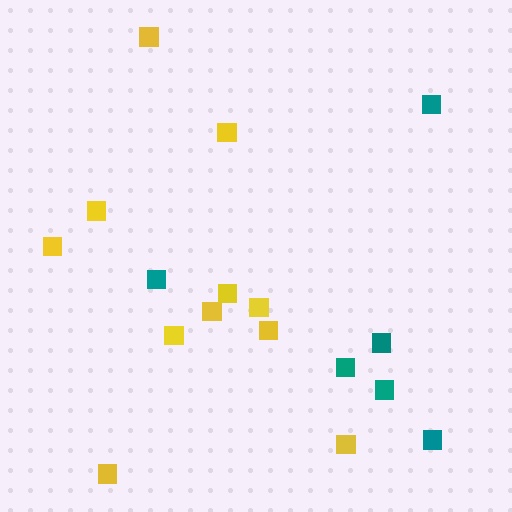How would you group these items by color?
There are 2 groups: one group of yellow squares (11) and one group of teal squares (6).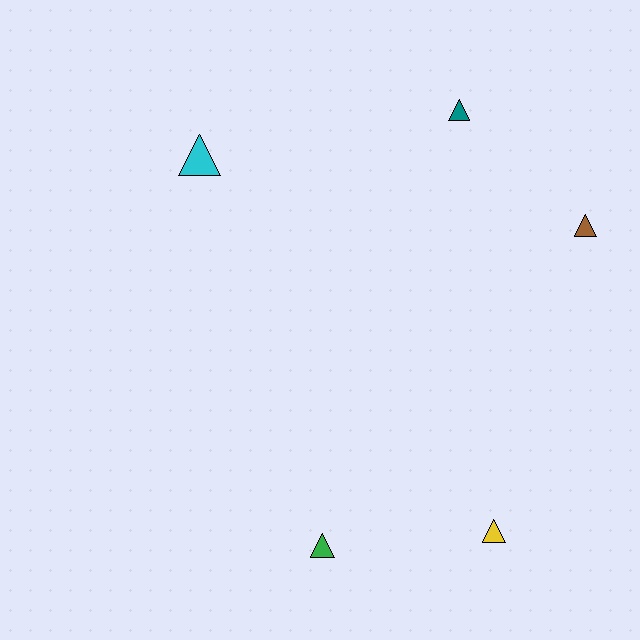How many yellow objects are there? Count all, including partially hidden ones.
There is 1 yellow object.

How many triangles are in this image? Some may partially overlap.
There are 5 triangles.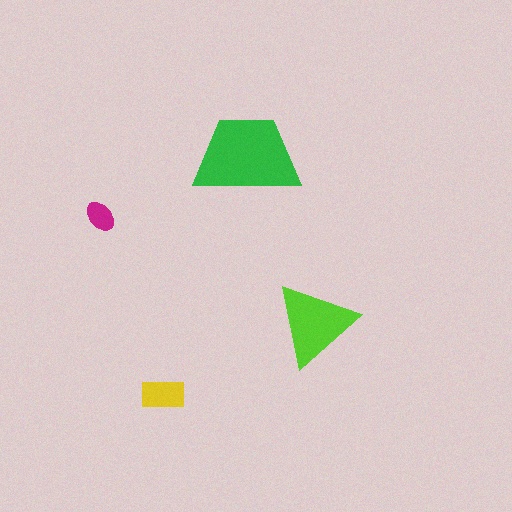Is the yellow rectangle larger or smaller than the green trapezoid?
Smaller.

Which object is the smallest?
The magenta ellipse.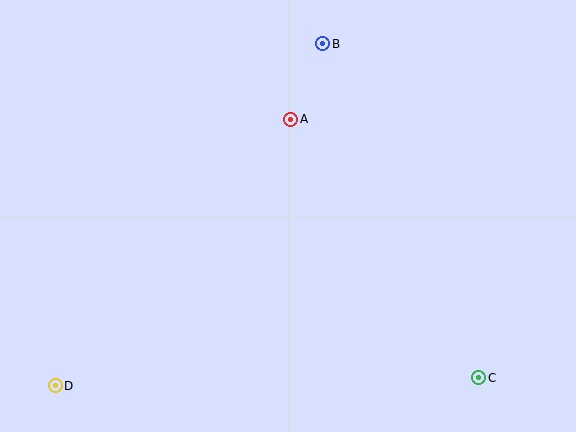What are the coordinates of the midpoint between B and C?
The midpoint between B and C is at (401, 211).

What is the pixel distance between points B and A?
The distance between B and A is 82 pixels.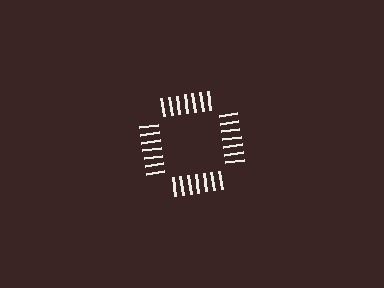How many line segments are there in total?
28 — 7 along each of the 4 edges.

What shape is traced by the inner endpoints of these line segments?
An illusory square — the line segments terminate on its edges but no continuous stroke is drawn.